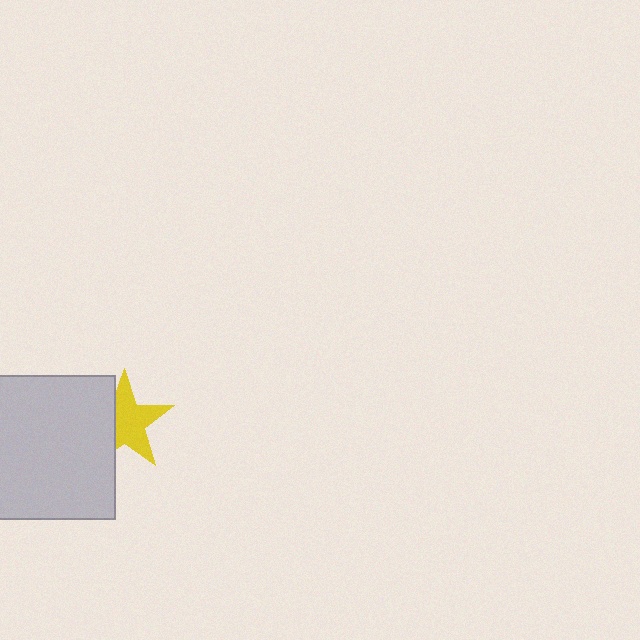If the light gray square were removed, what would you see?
You would see the complete yellow star.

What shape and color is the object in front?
The object in front is a light gray square.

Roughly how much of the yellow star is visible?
Most of it is visible (roughly 67%).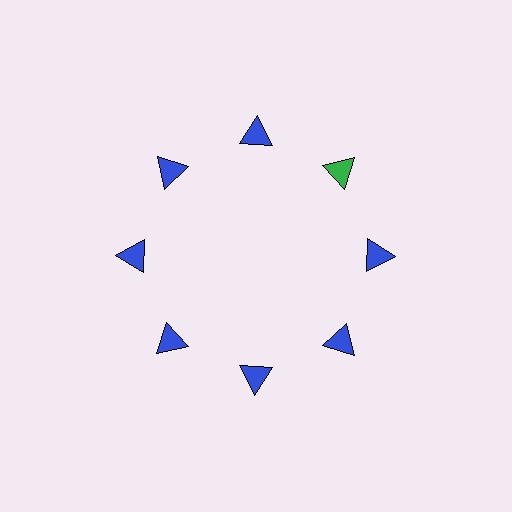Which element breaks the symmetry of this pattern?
The green triangle at roughly the 2 o'clock position breaks the symmetry. All other shapes are blue triangles.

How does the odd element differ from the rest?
It has a different color: green instead of blue.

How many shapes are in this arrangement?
There are 8 shapes arranged in a ring pattern.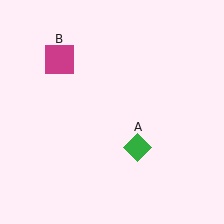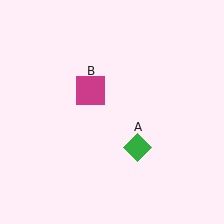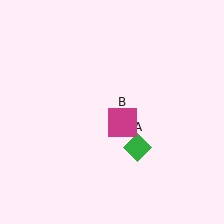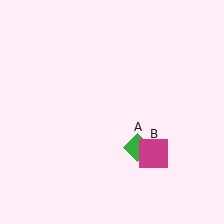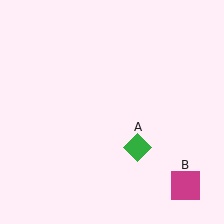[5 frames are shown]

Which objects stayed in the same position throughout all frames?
Green diamond (object A) remained stationary.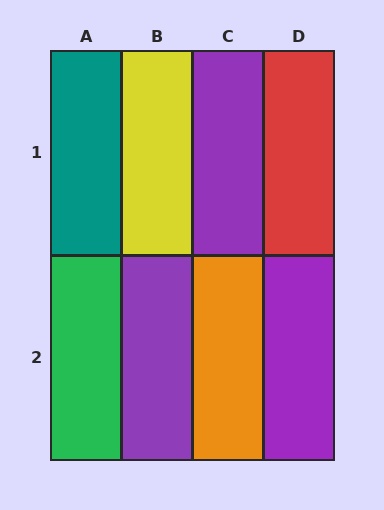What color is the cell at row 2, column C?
Orange.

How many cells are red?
1 cell is red.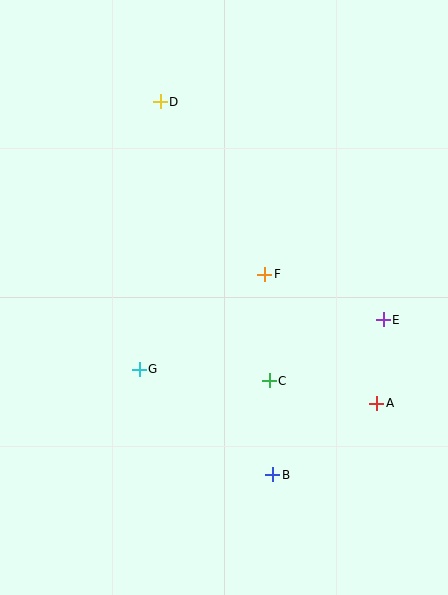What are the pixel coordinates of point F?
Point F is at (265, 274).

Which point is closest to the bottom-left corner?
Point G is closest to the bottom-left corner.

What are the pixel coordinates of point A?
Point A is at (377, 403).